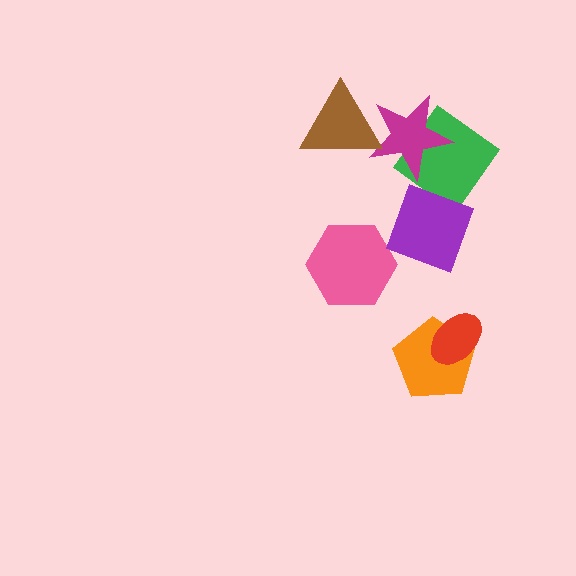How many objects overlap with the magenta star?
2 objects overlap with the magenta star.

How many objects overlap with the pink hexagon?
0 objects overlap with the pink hexagon.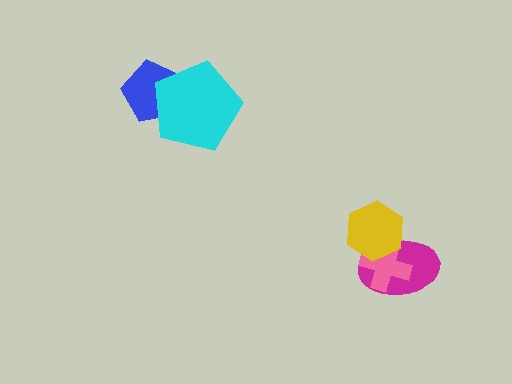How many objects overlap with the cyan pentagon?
1 object overlaps with the cyan pentagon.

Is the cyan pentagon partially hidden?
No, no other shape covers it.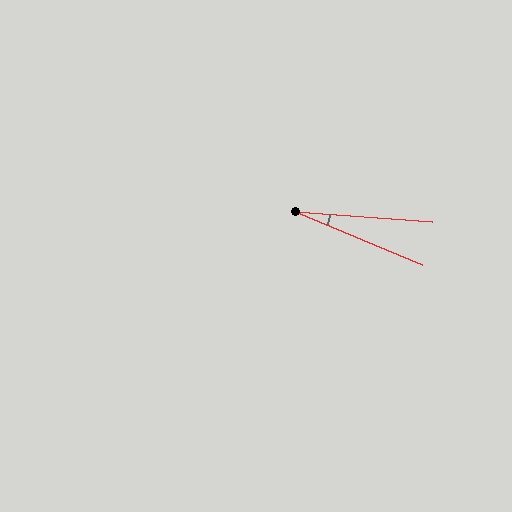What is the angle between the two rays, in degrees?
Approximately 18 degrees.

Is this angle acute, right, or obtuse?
It is acute.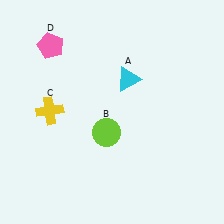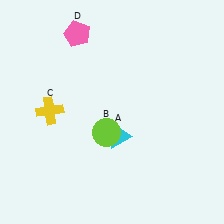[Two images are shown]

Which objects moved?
The objects that moved are: the cyan triangle (A), the pink pentagon (D).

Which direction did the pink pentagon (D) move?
The pink pentagon (D) moved right.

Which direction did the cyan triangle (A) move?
The cyan triangle (A) moved down.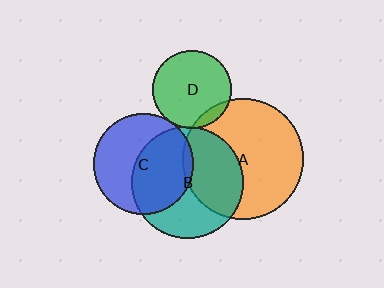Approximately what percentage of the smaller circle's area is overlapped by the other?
Approximately 5%.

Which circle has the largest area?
Circle A (orange).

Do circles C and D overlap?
Yes.